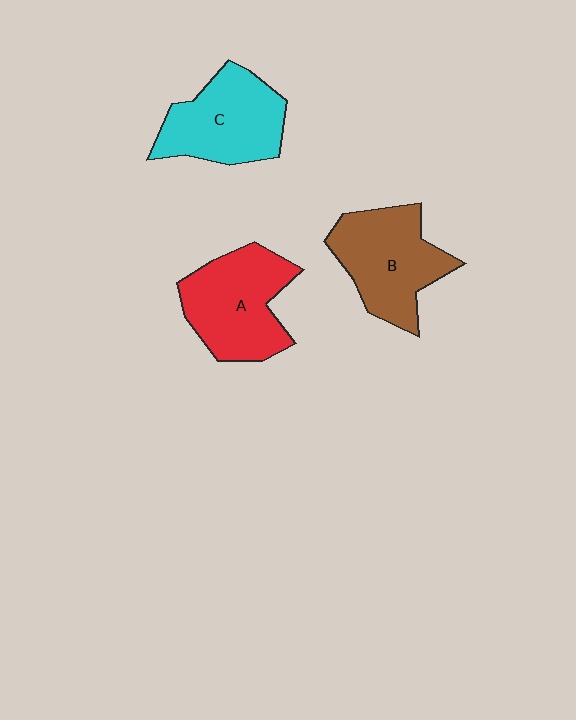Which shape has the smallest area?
Shape C (cyan).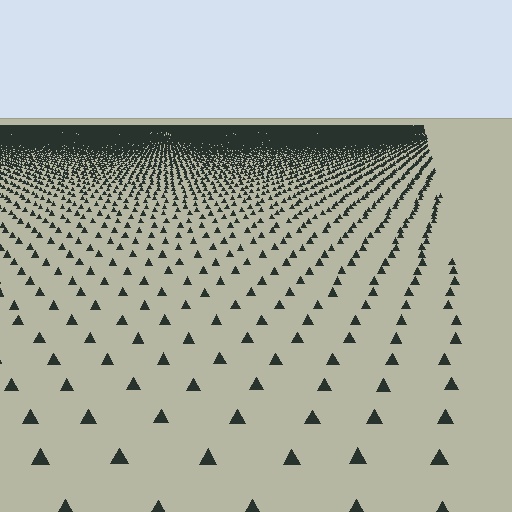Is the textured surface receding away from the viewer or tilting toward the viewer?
The surface is receding away from the viewer. Texture elements get smaller and denser toward the top.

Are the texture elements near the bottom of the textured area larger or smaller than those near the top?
Larger. Near the bottom, elements are closer to the viewer and appear at a bigger on-screen size.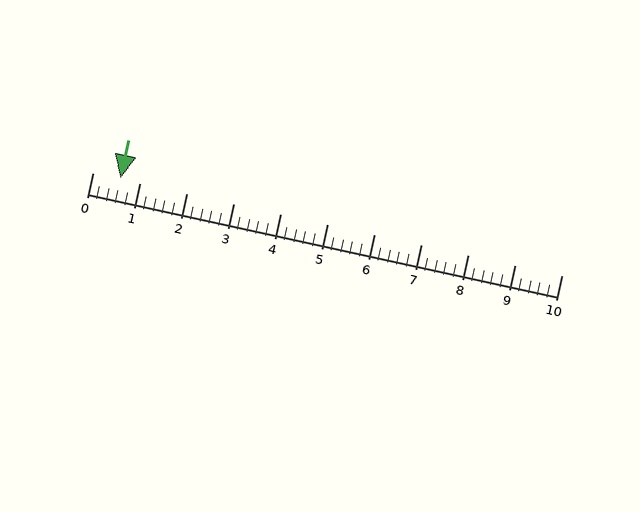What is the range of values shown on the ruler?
The ruler shows values from 0 to 10.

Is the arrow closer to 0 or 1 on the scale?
The arrow is closer to 1.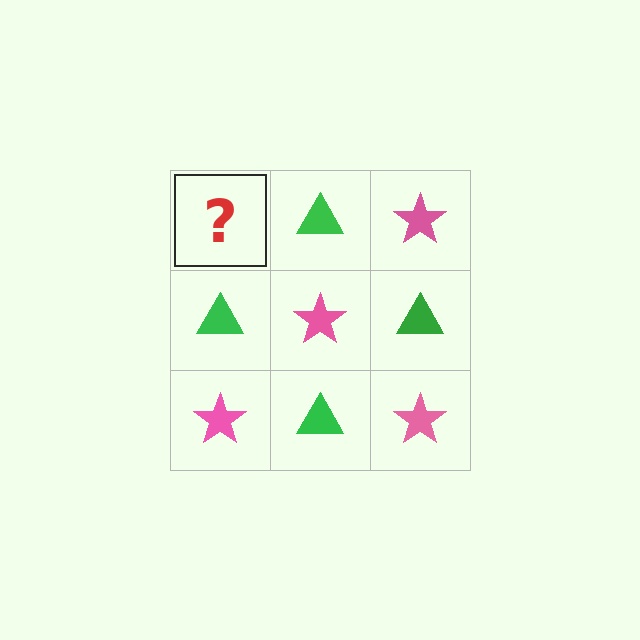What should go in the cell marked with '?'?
The missing cell should contain a pink star.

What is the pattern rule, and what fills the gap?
The rule is that it alternates pink star and green triangle in a checkerboard pattern. The gap should be filled with a pink star.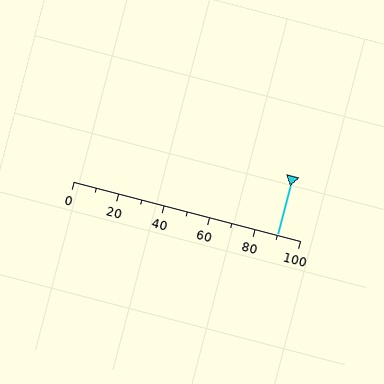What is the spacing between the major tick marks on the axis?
The major ticks are spaced 20 apart.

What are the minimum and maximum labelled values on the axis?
The axis runs from 0 to 100.